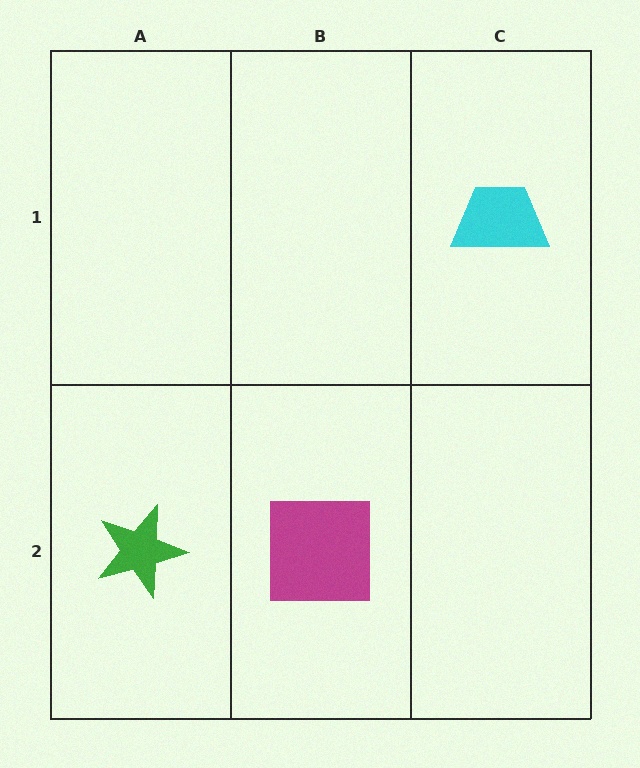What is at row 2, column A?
A green star.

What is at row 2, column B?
A magenta square.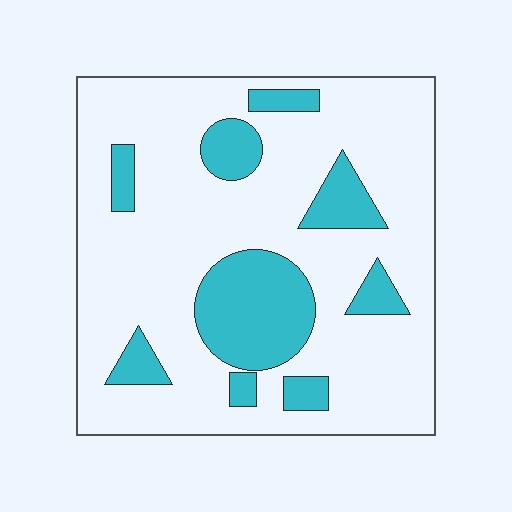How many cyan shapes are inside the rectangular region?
9.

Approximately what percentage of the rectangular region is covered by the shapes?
Approximately 20%.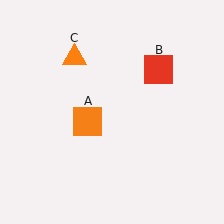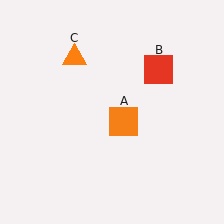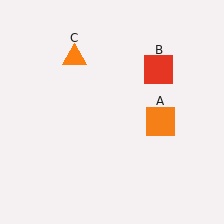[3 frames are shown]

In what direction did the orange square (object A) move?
The orange square (object A) moved right.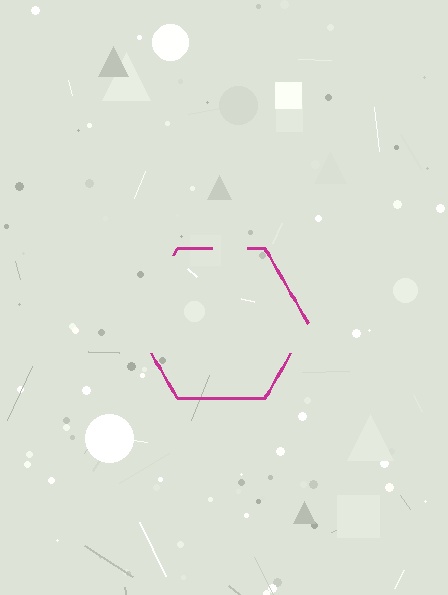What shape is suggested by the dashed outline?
The dashed outline suggests a hexagon.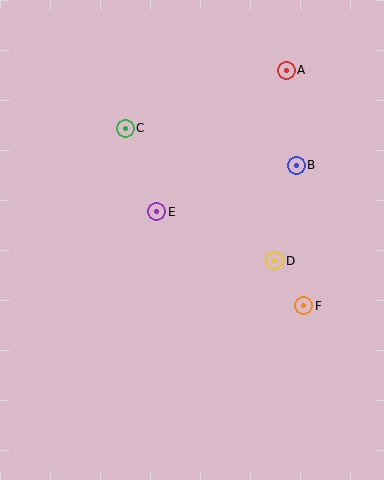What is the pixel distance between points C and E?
The distance between C and E is 89 pixels.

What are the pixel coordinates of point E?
Point E is at (157, 212).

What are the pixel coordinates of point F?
Point F is at (304, 306).